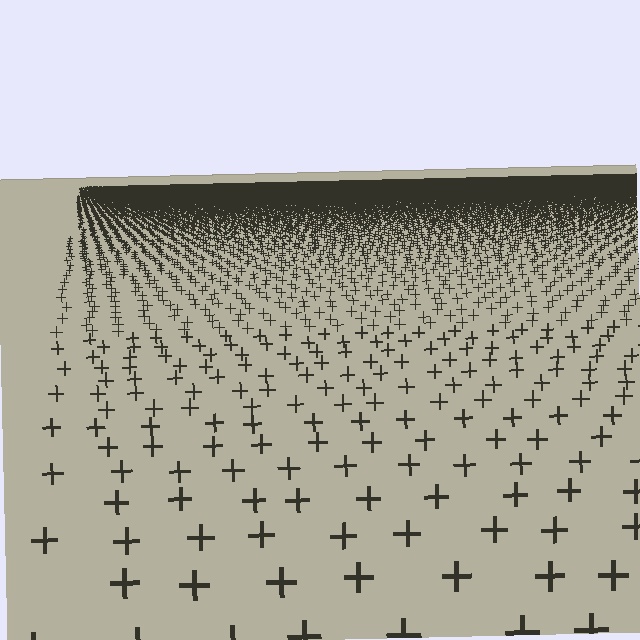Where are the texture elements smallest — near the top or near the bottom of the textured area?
Near the top.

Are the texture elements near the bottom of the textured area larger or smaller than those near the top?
Larger. Near the bottom, elements are closer to the viewer and appear at a bigger on-screen size.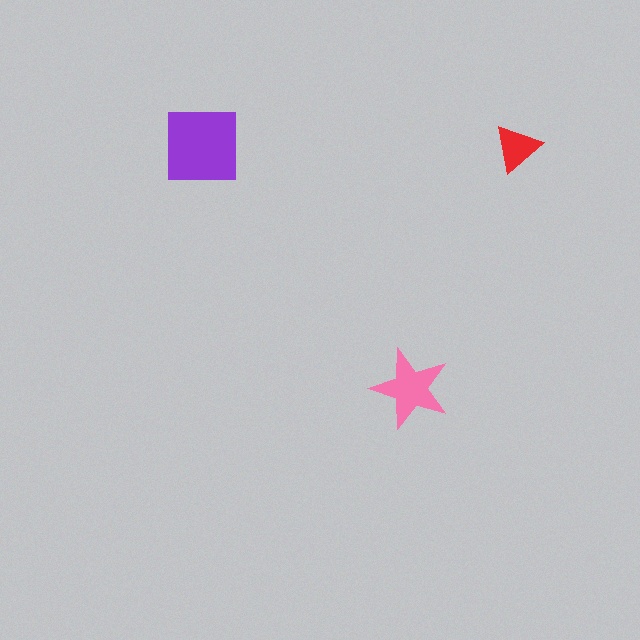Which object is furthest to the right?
The red triangle is rightmost.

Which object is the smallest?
The red triangle.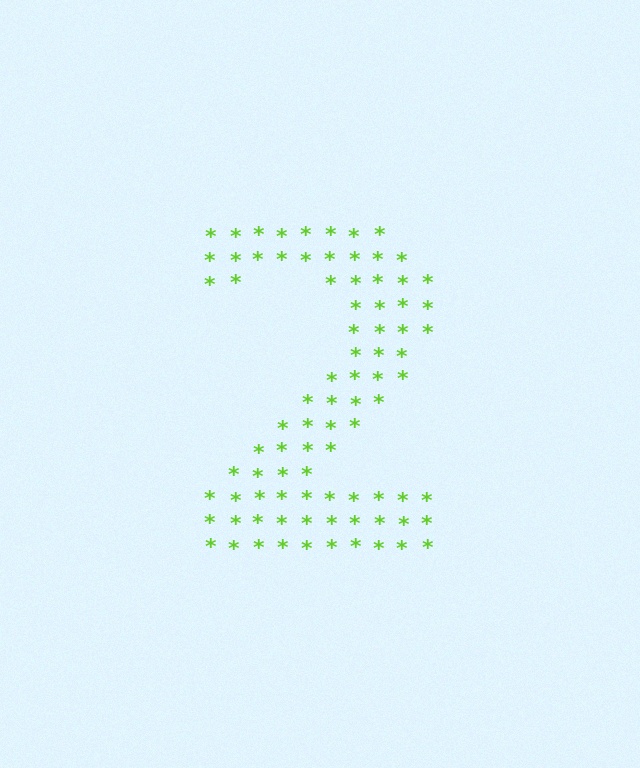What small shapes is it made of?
It is made of small asterisks.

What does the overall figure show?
The overall figure shows the digit 2.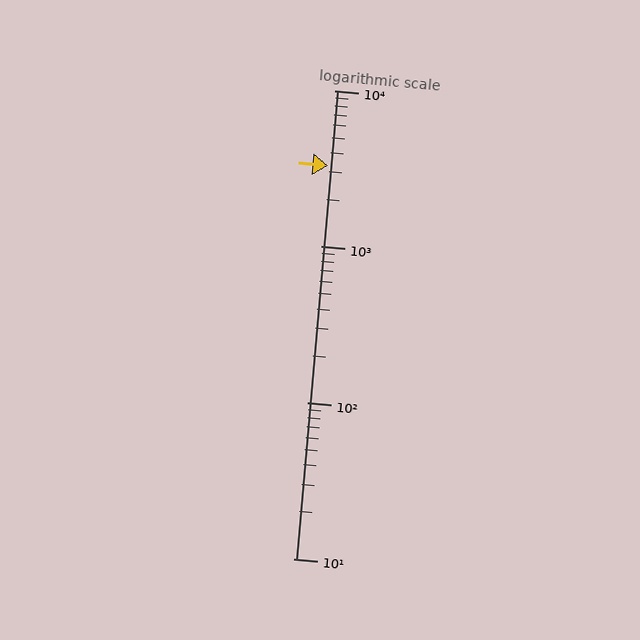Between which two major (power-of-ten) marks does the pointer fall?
The pointer is between 1000 and 10000.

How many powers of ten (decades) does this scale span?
The scale spans 3 decades, from 10 to 10000.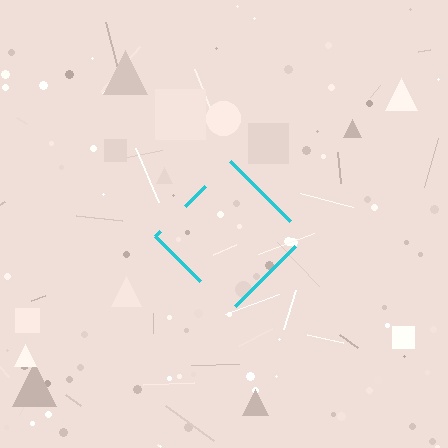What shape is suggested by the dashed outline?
The dashed outline suggests a diamond.